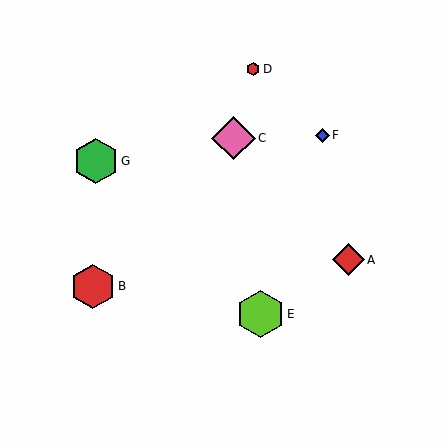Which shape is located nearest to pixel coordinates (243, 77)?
The red hexagon (labeled D) at (253, 69) is nearest to that location.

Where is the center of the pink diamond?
The center of the pink diamond is at (234, 138).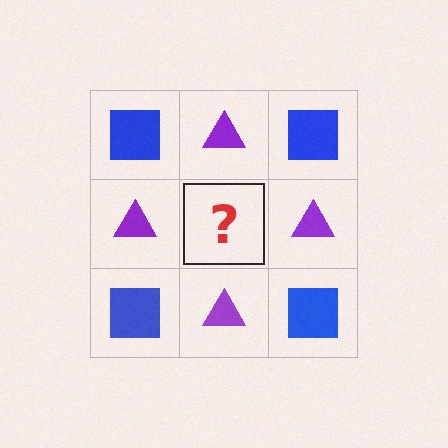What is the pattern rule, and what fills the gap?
The rule is that it alternates blue square and purple triangle in a checkerboard pattern. The gap should be filled with a blue square.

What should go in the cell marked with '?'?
The missing cell should contain a blue square.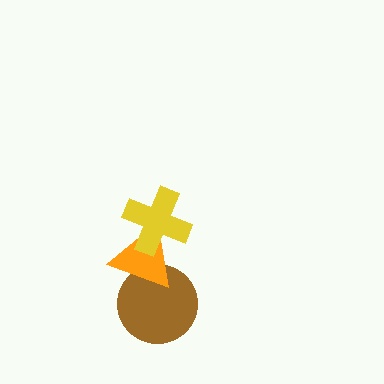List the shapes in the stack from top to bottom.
From top to bottom: the yellow cross, the orange triangle, the brown circle.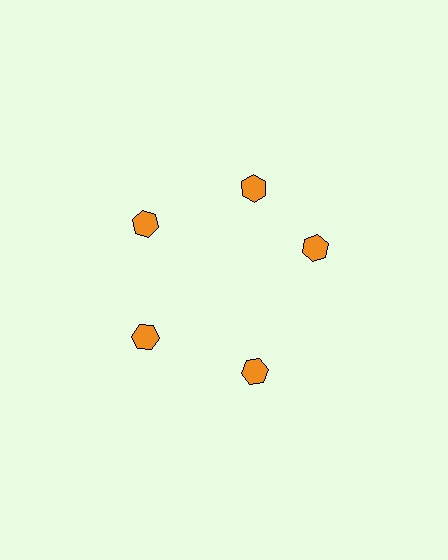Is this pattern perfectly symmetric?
No. The 5 orange hexagons are arranged in a ring, but one element near the 3 o'clock position is rotated out of alignment along the ring, breaking the 5-fold rotational symmetry.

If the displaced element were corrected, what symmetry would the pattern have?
It would have 5-fold rotational symmetry — the pattern would map onto itself every 72 degrees.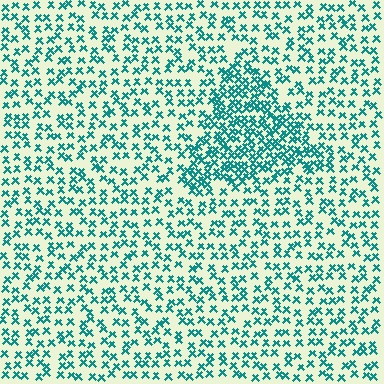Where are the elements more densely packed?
The elements are more densely packed inside the triangle boundary.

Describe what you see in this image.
The image contains small teal elements arranged at two different densities. A triangle-shaped region is visible where the elements are more densely packed than the surrounding area.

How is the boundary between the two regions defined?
The boundary is defined by a change in element density (approximately 2.1x ratio). All elements are the same color, size, and shape.